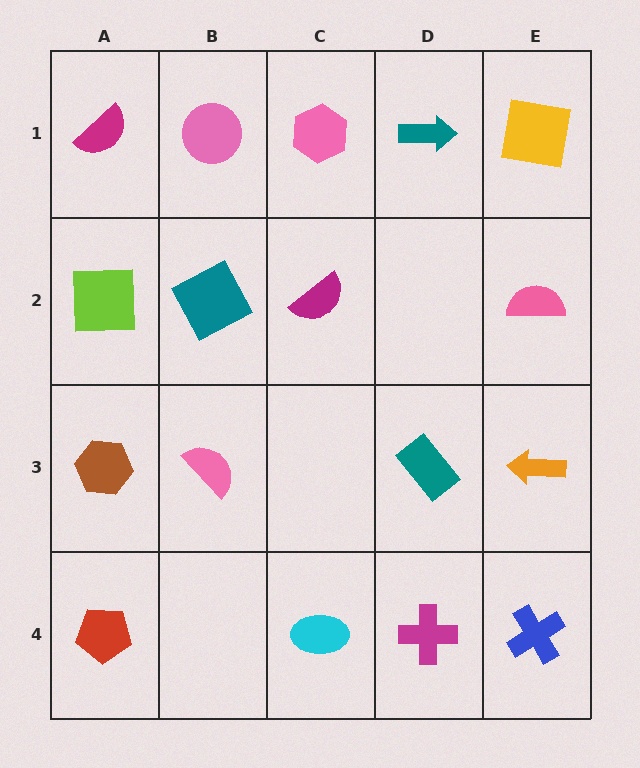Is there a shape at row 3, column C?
No, that cell is empty.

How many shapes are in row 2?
4 shapes.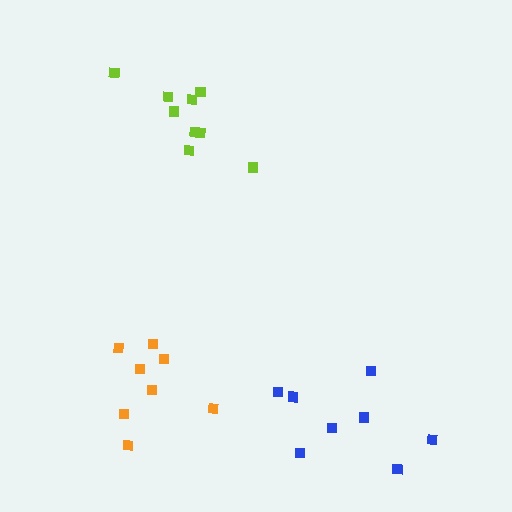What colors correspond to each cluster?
The clusters are colored: lime, orange, blue.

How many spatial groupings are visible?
There are 3 spatial groupings.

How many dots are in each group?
Group 1: 9 dots, Group 2: 8 dots, Group 3: 8 dots (25 total).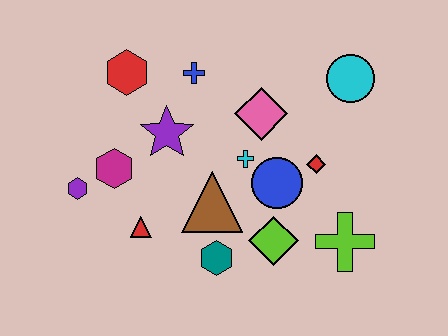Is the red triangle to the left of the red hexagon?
No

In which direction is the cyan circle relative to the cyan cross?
The cyan circle is to the right of the cyan cross.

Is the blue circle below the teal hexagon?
No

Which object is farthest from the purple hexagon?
The cyan circle is farthest from the purple hexagon.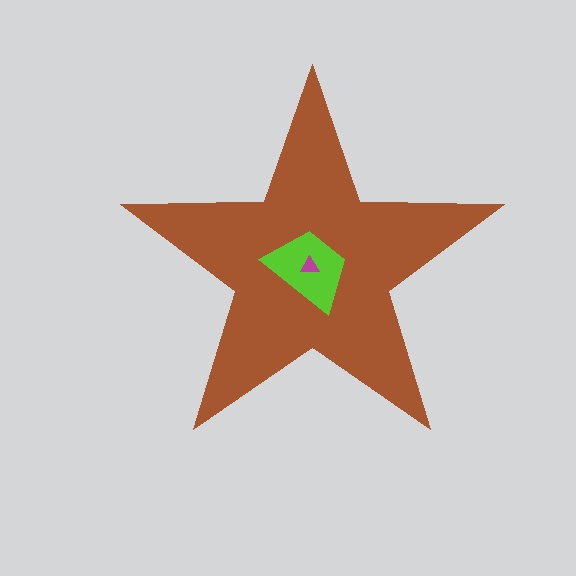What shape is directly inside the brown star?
The lime trapezoid.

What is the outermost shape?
The brown star.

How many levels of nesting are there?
3.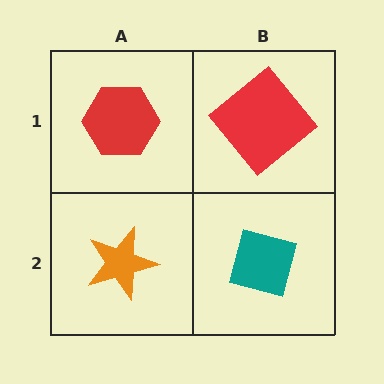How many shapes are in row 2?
2 shapes.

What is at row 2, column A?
An orange star.